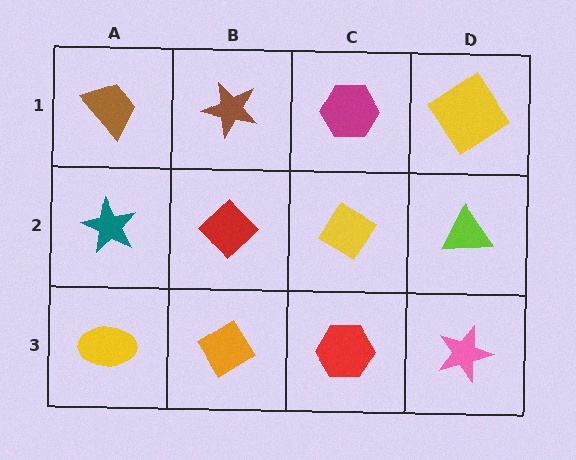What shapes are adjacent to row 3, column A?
A teal star (row 2, column A), an orange diamond (row 3, column B).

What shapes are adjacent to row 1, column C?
A yellow diamond (row 2, column C), a brown star (row 1, column B), a yellow diamond (row 1, column D).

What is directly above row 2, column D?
A yellow diamond.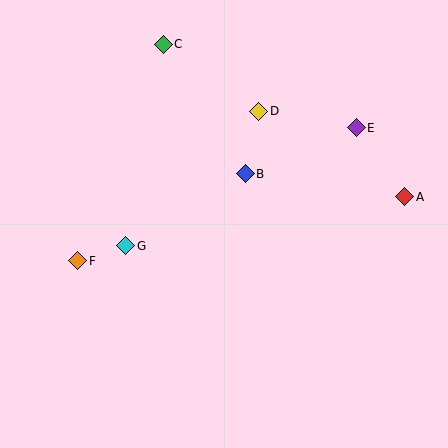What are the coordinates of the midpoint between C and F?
The midpoint between C and F is at (120, 152).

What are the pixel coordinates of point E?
Point E is at (356, 128).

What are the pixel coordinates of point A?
Point A is at (405, 197).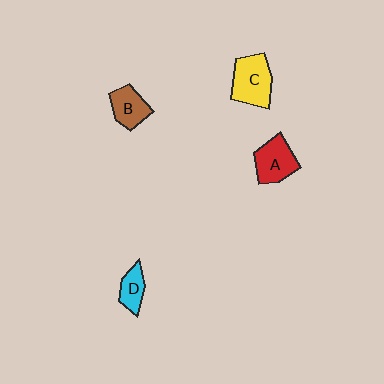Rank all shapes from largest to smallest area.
From largest to smallest: C (yellow), A (red), B (brown), D (cyan).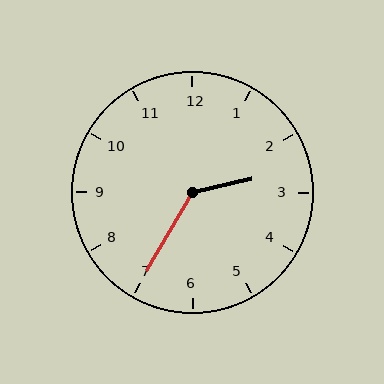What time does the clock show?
2:35.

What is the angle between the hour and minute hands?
Approximately 132 degrees.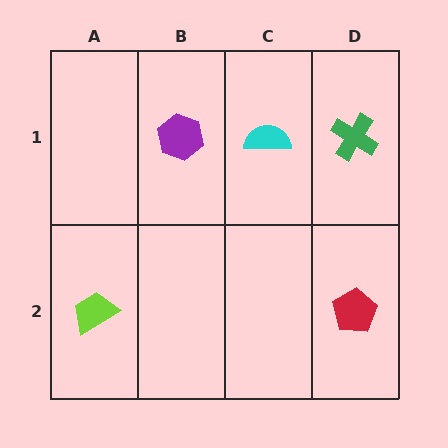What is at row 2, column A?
A lime trapezoid.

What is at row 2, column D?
A red pentagon.